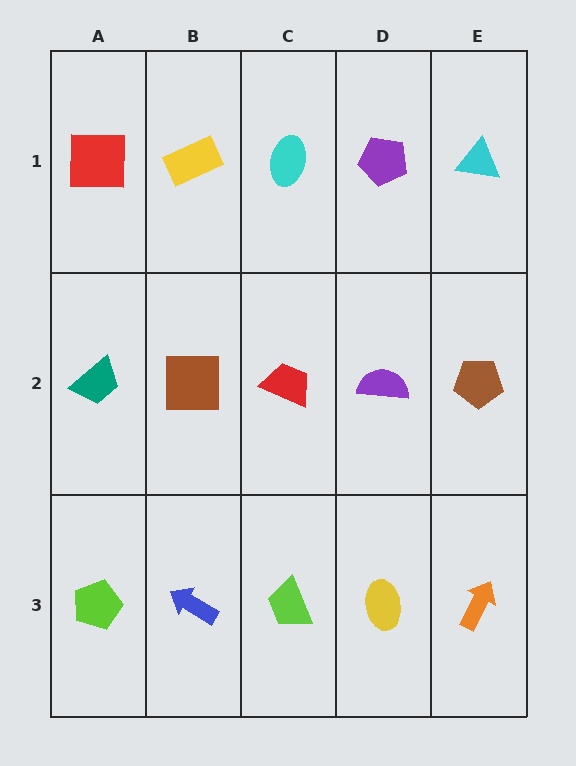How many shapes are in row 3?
5 shapes.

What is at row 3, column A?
A lime pentagon.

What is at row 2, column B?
A brown square.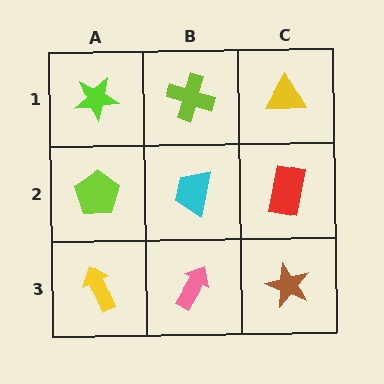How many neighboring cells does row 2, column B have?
4.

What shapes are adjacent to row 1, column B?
A cyan trapezoid (row 2, column B), a lime star (row 1, column A), a yellow triangle (row 1, column C).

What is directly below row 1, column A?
A lime pentagon.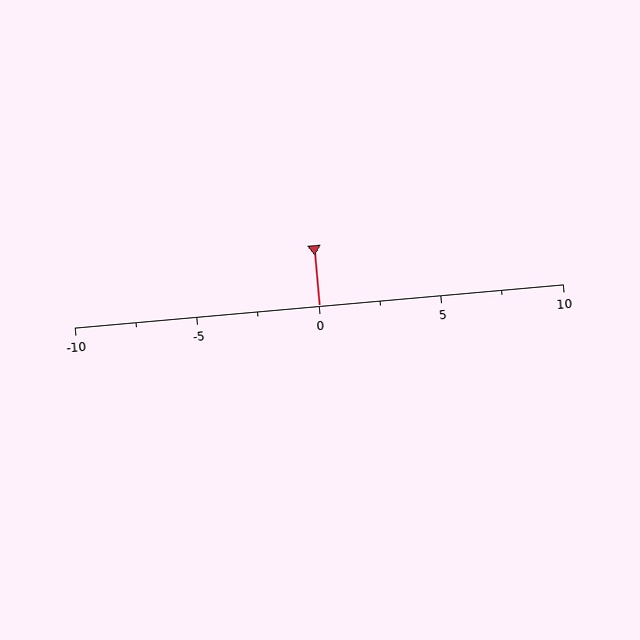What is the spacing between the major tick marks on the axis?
The major ticks are spaced 5 apart.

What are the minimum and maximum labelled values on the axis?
The axis runs from -10 to 10.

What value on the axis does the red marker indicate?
The marker indicates approximately 0.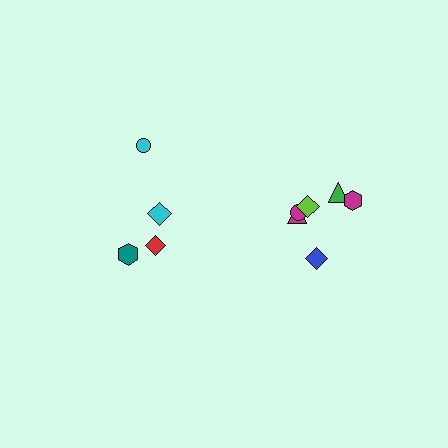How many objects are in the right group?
There are 6 objects.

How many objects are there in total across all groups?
There are 10 objects.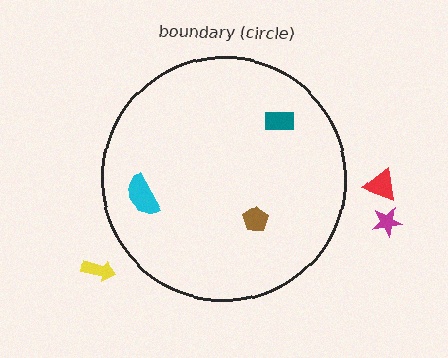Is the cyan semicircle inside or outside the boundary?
Inside.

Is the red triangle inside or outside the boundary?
Outside.